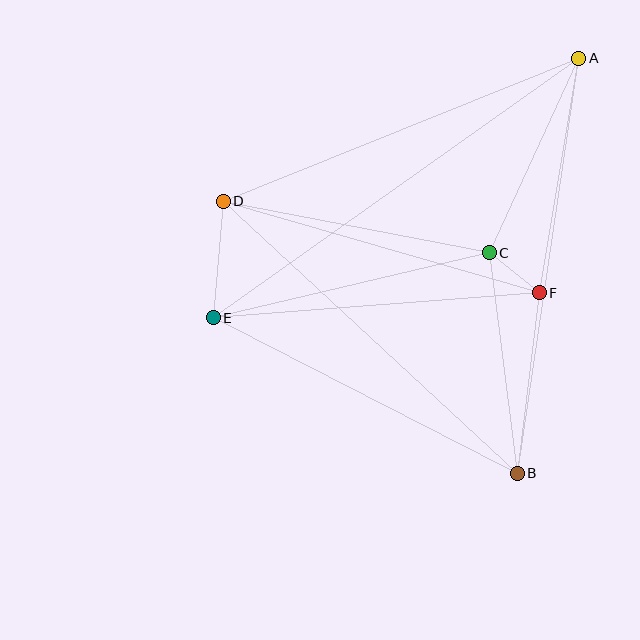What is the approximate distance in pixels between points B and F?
The distance between B and F is approximately 182 pixels.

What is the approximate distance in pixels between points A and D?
The distance between A and D is approximately 383 pixels.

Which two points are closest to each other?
Points C and F are closest to each other.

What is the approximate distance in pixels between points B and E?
The distance between B and E is approximately 341 pixels.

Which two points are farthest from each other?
Points A and E are farthest from each other.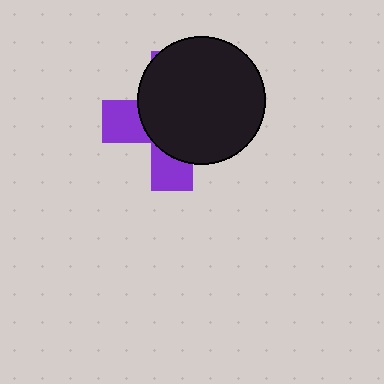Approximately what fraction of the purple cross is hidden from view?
Roughly 68% of the purple cross is hidden behind the black circle.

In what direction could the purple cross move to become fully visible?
The purple cross could move toward the lower-left. That would shift it out from behind the black circle entirely.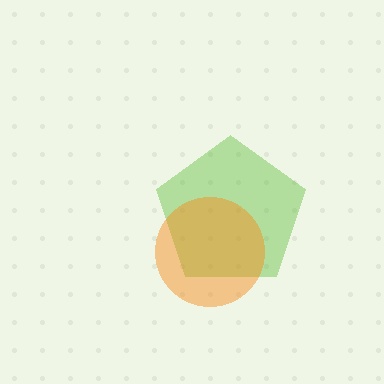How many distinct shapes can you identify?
There are 2 distinct shapes: a lime pentagon, an orange circle.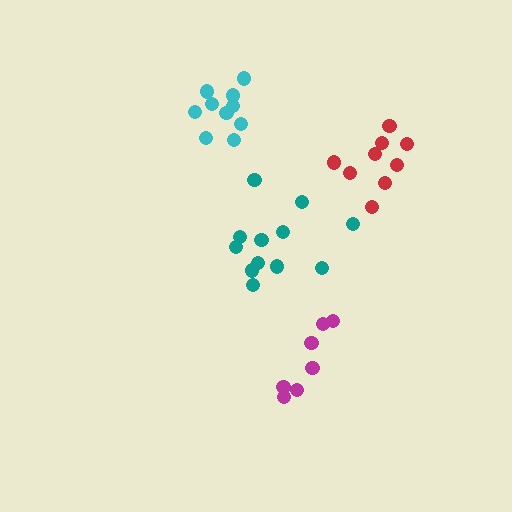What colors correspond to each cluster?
The clusters are colored: magenta, cyan, teal, red.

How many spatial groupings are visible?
There are 4 spatial groupings.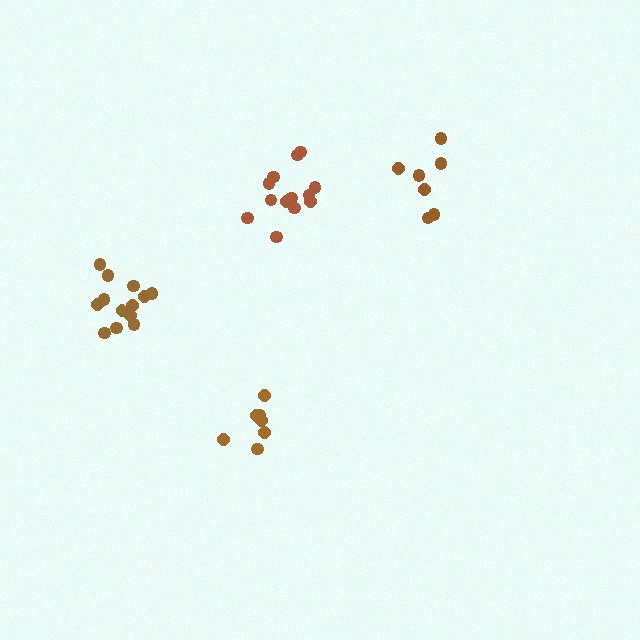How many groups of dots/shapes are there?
There are 4 groups.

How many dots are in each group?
Group 1: 13 dots, Group 2: 13 dots, Group 3: 7 dots, Group 4: 7 dots (40 total).